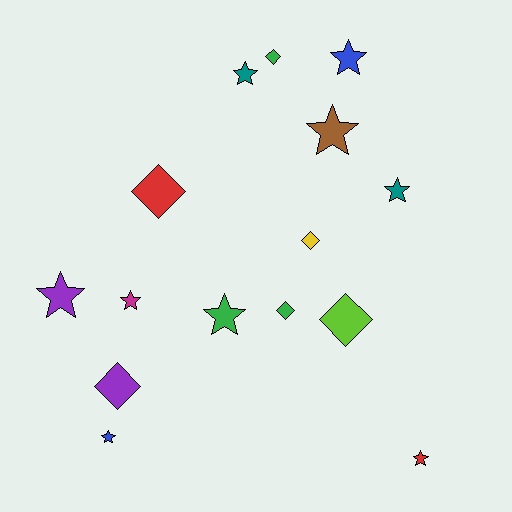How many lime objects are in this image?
There is 1 lime object.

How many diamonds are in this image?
There are 6 diamonds.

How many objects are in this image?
There are 15 objects.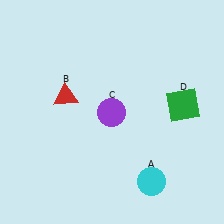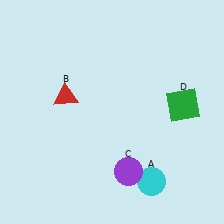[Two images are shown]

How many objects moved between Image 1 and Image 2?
1 object moved between the two images.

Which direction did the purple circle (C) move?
The purple circle (C) moved down.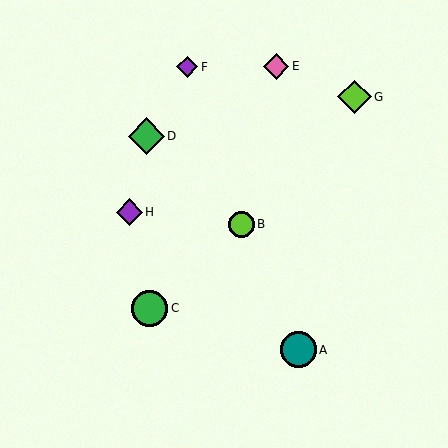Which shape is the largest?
The green circle (labeled C) is the largest.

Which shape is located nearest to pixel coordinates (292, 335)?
The teal circle (labeled A) at (299, 350) is nearest to that location.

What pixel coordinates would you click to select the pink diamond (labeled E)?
Click at (276, 66) to select the pink diamond E.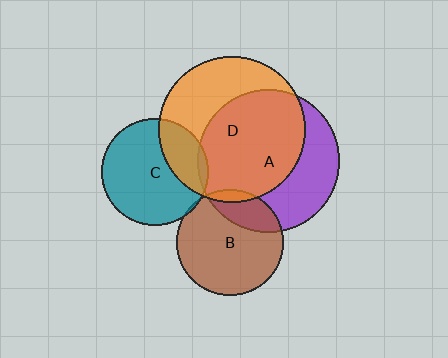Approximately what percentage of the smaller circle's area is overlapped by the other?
Approximately 25%.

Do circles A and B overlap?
Yes.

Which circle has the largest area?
Circle D (orange).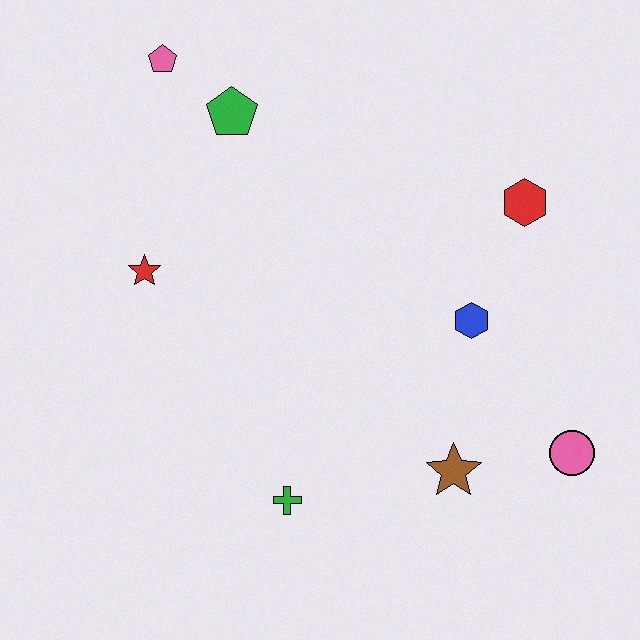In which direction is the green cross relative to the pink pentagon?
The green cross is below the pink pentagon.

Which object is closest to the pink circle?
The brown star is closest to the pink circle.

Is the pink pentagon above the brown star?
Yes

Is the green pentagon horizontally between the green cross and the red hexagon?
No